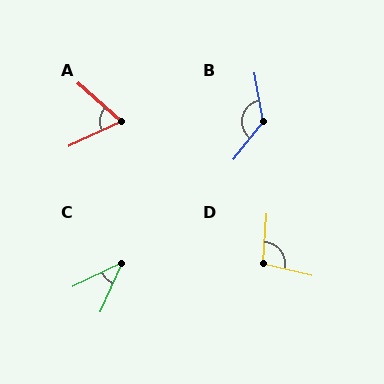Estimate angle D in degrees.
Approximately 99 degrees.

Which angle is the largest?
B, at approximately 132 degrees.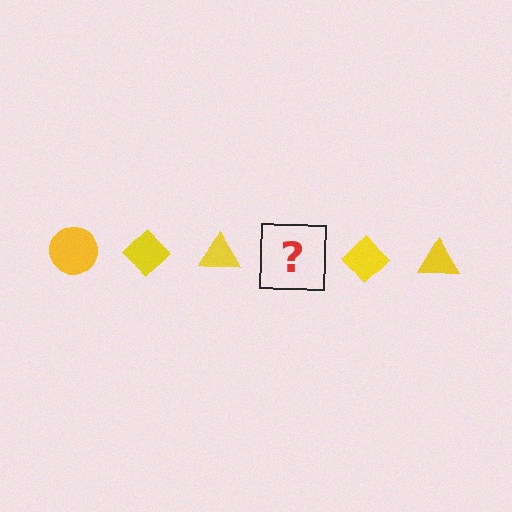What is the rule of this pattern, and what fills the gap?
The rule is that the pattern cycles through circle, diamond, triangle shapes in yellow. The gap should be filled with a yellow circle.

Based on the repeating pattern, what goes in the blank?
The blank should be a yellow circle.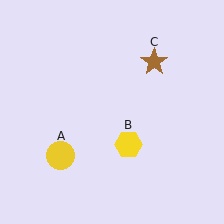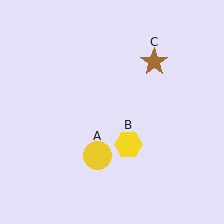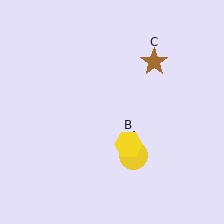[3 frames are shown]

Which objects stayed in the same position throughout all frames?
Yellow hexagon (object B) and brown star (object C) remained stationary.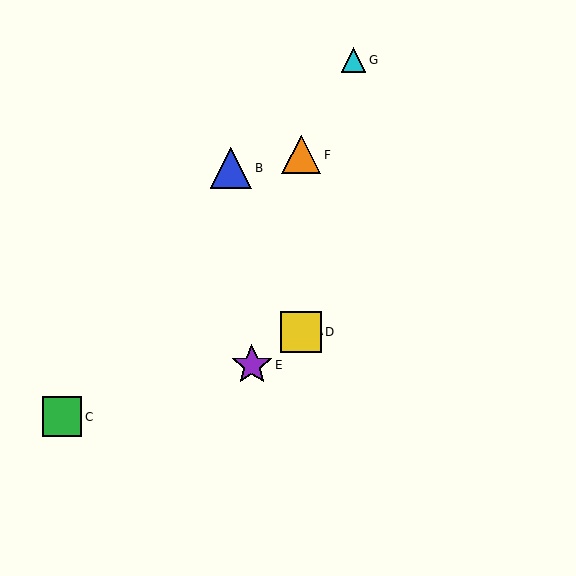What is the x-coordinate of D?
Object D is at x≈301.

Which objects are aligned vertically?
Objects A, D, F are aligned vertically.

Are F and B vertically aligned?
No, F is at x≈301 and B is at x≈231.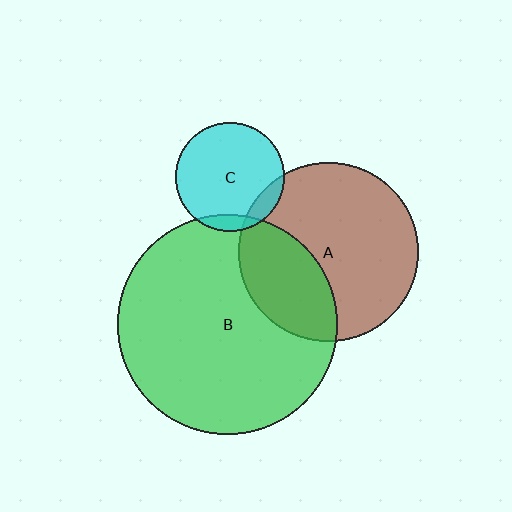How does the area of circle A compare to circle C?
Approximately 2.7 times.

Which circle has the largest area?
Circle B (green).